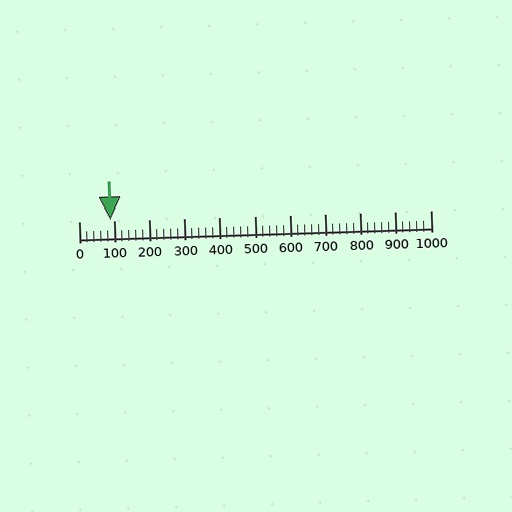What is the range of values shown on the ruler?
The ruler shows values from 0 to 1000.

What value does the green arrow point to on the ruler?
The green arrow points to approximately 89.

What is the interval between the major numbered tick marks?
The major tick marks are spaced 100 units apart.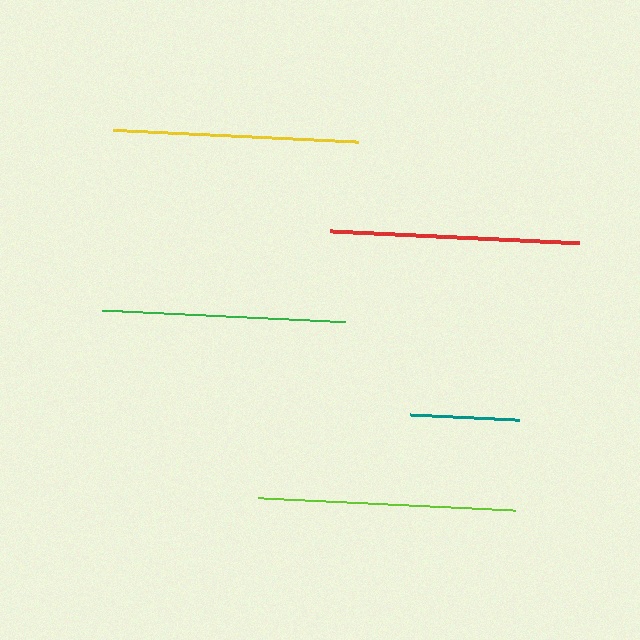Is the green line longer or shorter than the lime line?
The lime line is longer than the green line.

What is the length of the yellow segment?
The yellow segment is approximately 245 pixels long.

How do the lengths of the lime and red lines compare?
The lime and red lines are approximately the same length.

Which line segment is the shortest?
The teal line is the shortest at approximately 110 pixels.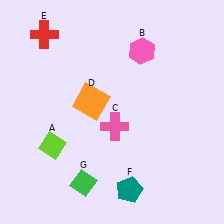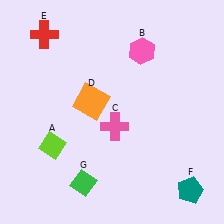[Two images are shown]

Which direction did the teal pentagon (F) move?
The teal pentagon (F) moved right.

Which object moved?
The teal pentagon (F) moved right.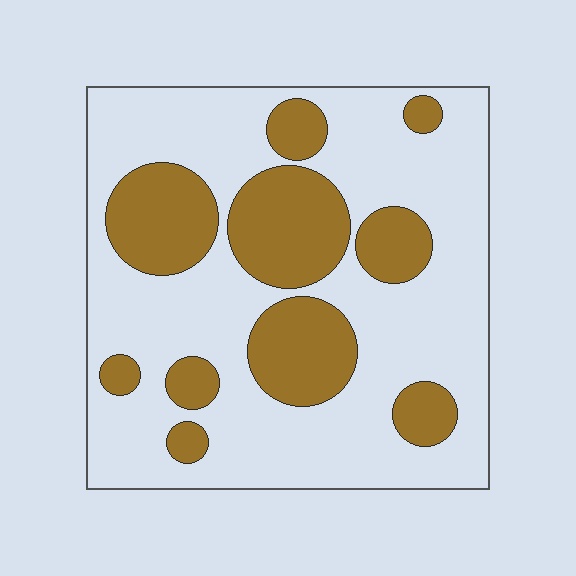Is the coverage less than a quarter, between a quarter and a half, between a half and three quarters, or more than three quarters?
Between a quarter and a half.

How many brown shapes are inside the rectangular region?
10.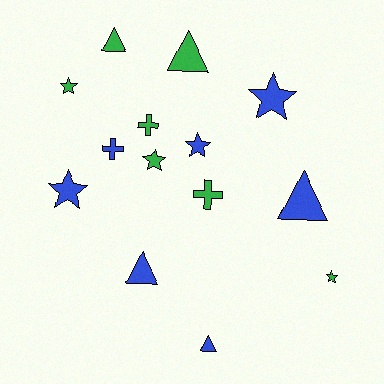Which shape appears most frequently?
Star, with 6 objects.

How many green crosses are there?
There are 2 green crosses.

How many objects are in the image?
There are 14 objects.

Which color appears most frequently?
Green, with 7 objects.